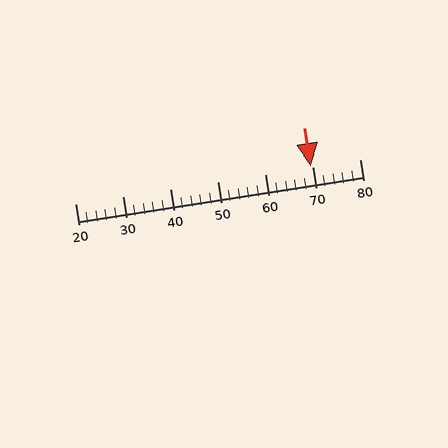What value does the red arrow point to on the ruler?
The red arrow points to approximately 70.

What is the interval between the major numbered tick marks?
The major tick marks are spaced 10 units apart.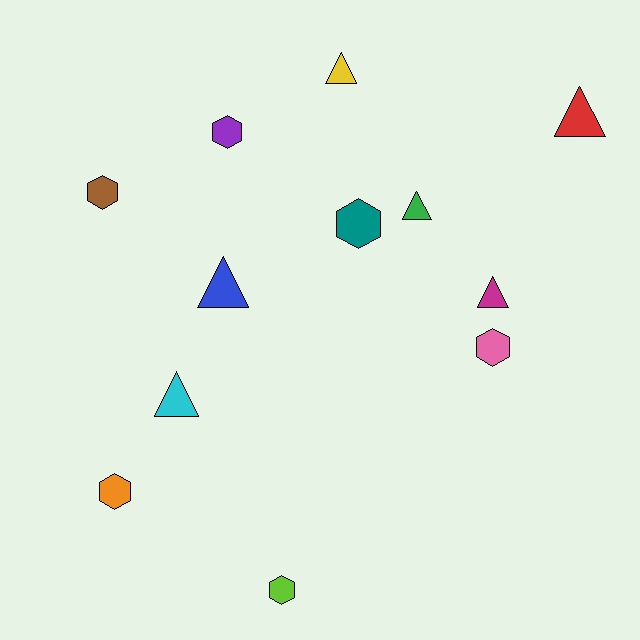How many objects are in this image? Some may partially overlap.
There are 12 objects.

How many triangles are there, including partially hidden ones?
There are 6 triangles.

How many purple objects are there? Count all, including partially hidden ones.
There is 1 purple object.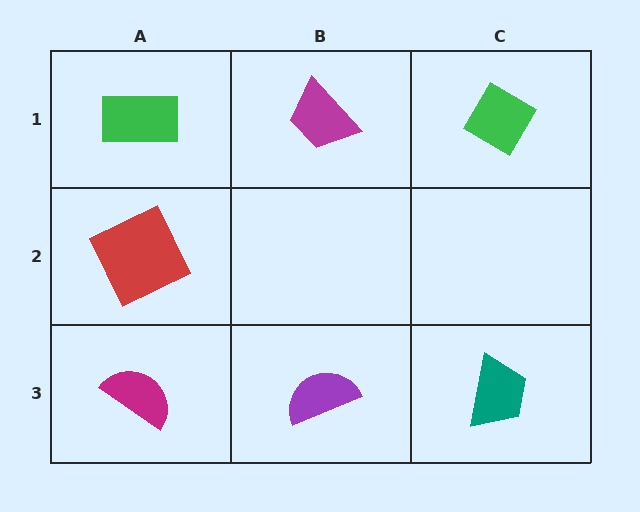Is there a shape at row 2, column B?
No, that cell is empty.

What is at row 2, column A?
A red square.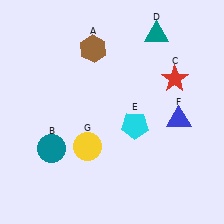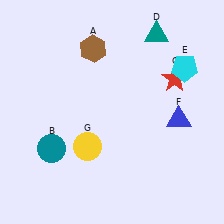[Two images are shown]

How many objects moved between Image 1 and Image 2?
1 object moved between the two images.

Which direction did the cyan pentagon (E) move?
The cyan pentagon (E) moved up.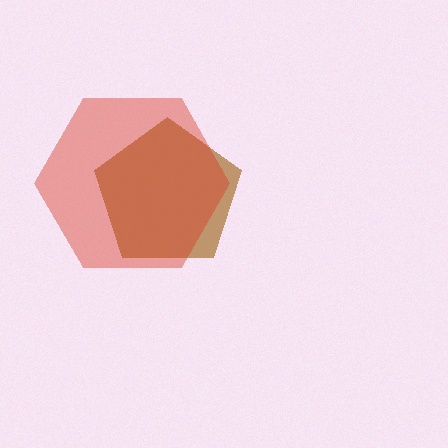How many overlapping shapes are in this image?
There are 2 overlapping shapes in the image.